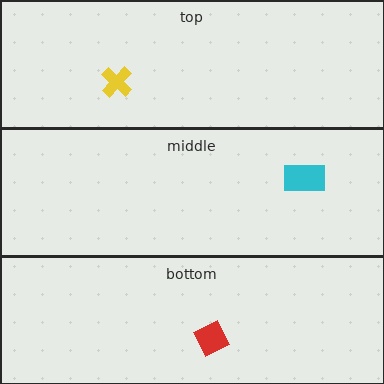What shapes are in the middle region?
The cyan rectangle.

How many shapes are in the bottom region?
1.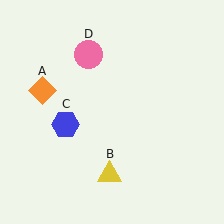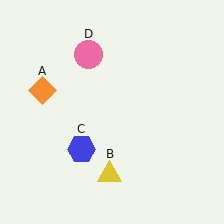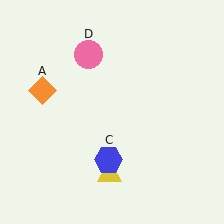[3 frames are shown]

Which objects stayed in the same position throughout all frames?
Orange diamond (object A) and yellow triangle (object B) and pink circle (object D) remained stationary.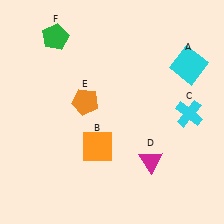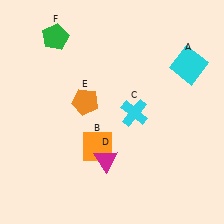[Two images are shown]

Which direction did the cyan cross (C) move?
The cyan cross (C) moved left.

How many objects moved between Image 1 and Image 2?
2 objects moved between the two images.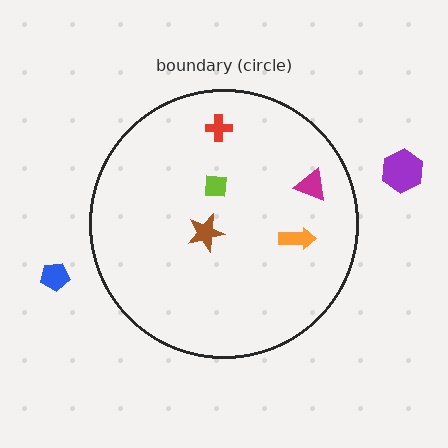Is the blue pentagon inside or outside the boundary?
Outside.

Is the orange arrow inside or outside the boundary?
Inside.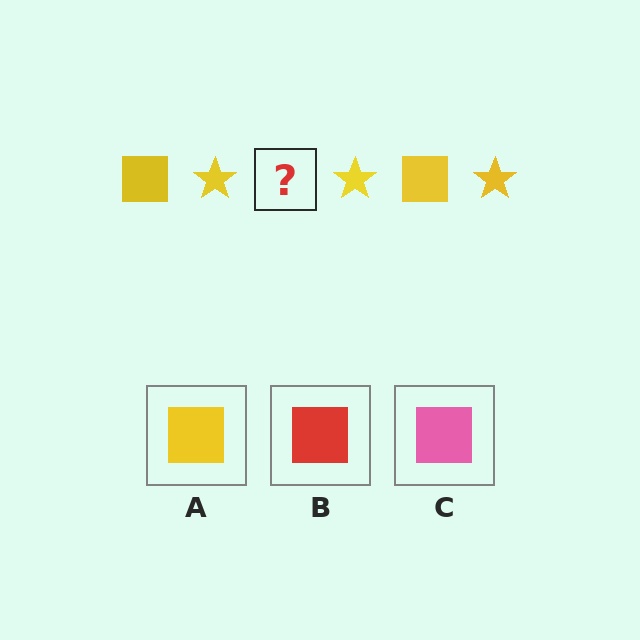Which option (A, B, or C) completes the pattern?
A.